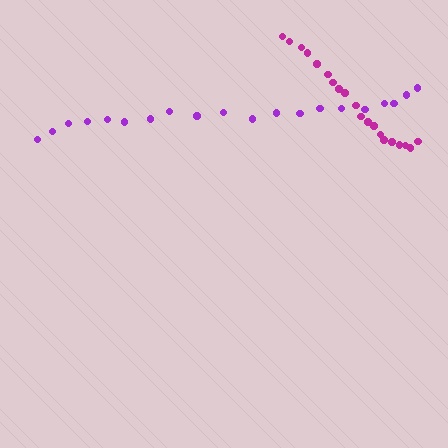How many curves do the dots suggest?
There are 2 distinct paths.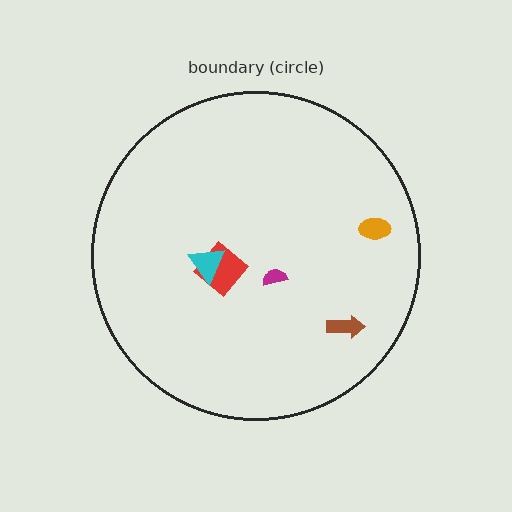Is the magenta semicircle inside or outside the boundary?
Inside.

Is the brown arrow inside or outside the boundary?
Inside.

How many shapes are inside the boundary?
5 inside, 0 outside.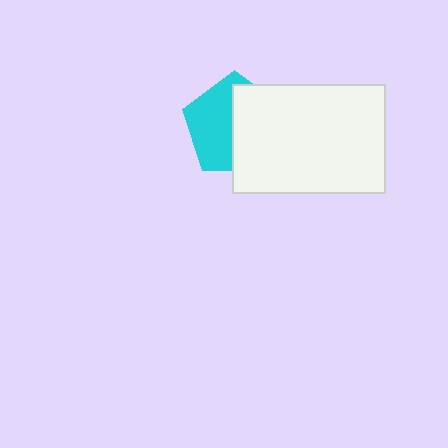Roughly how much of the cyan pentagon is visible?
About half of it is visible (roughly 48%).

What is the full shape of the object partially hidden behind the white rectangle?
The partially hidden object is a cyan pentagon.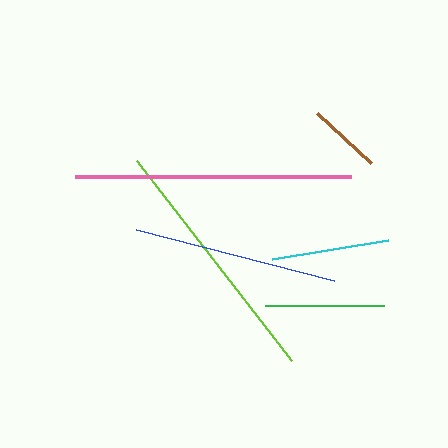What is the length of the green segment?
The green segment is approximately 119 pixels long.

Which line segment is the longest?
The pink line is the longest at approximately 276 pixels.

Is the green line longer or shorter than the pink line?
The pink line is longer than the green line.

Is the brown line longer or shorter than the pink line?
The pink line is longer than the brown line.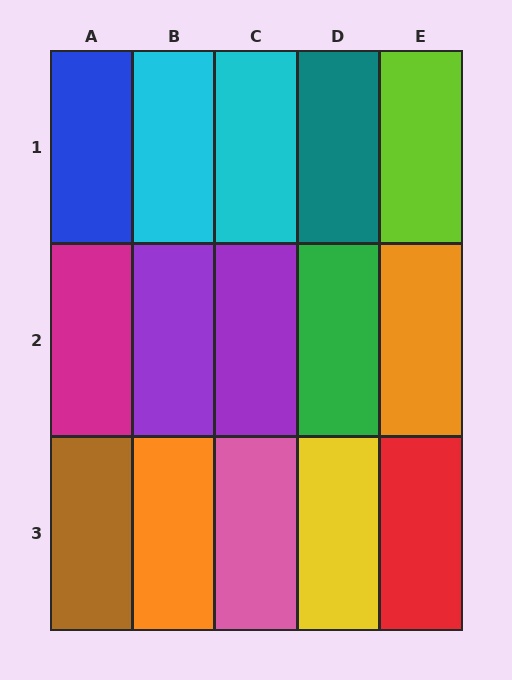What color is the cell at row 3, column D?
Yellow.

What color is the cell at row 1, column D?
Teal.